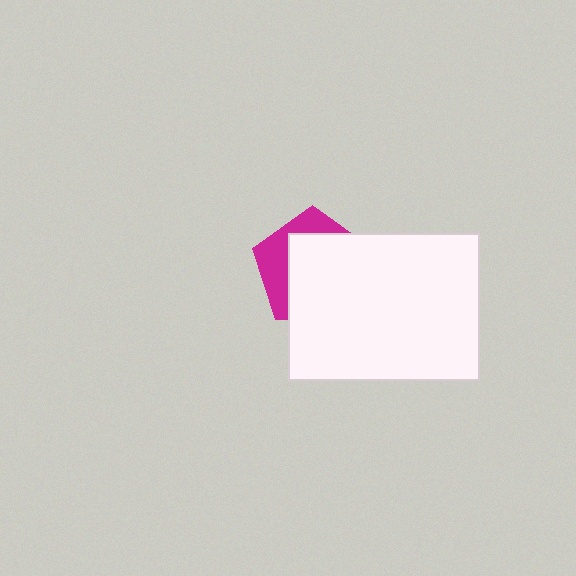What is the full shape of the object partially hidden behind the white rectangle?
The partially hidden object is a magenta pentagon.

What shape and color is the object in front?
The object in front is a white rectangle.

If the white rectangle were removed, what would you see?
You would see the complete magenta pentagon.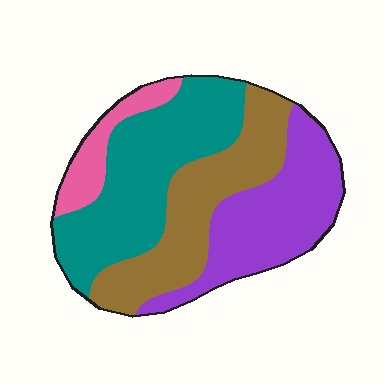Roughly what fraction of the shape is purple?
Purple covers 28% of the shape.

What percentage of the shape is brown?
Brown takes up between a quarter and a half of the shape.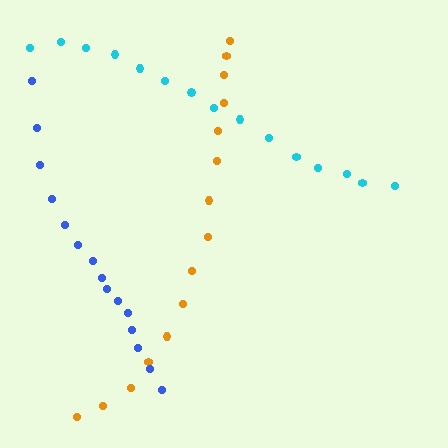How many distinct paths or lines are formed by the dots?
There are 3 distinct paths.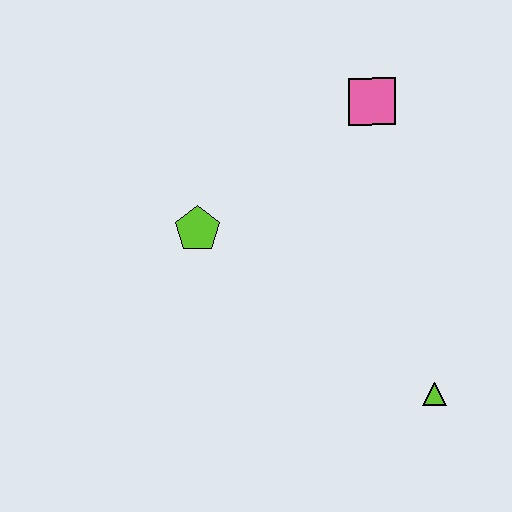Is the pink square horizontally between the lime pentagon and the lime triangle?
Yes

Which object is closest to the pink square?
The lime pentagon is closest to the pink square.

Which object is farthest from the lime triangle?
The pink square is farthest from the lime triangle.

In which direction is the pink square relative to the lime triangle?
The pink square is above the lime triangle.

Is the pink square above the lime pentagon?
Yes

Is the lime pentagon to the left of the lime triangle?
Yes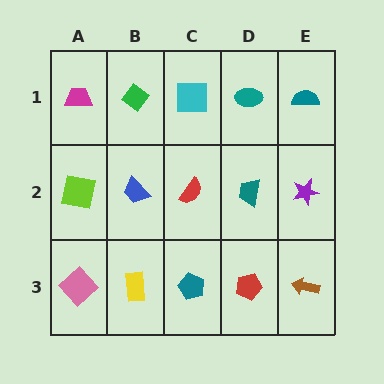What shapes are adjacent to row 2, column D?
A teal ellipse (row 1, column D), a red pentagon (row 3, column D), a red semicircle (row 2, column C), a purple star (row 2, column E).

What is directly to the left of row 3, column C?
A yellow rectangle.